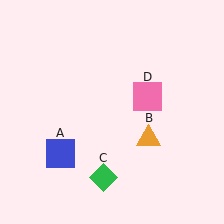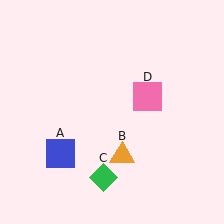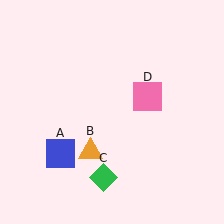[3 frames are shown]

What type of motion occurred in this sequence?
The orange triangle (object B) rotated clockwise around the center of the scene.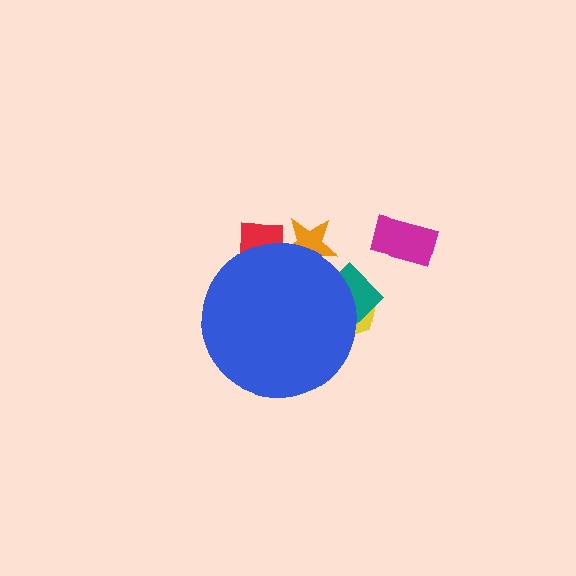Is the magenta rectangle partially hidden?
No, the magenta rectangle is fully visible.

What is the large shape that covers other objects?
A blue circle.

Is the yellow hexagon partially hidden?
Yes, the yellow hexagon is partially hidden behind the blue circle.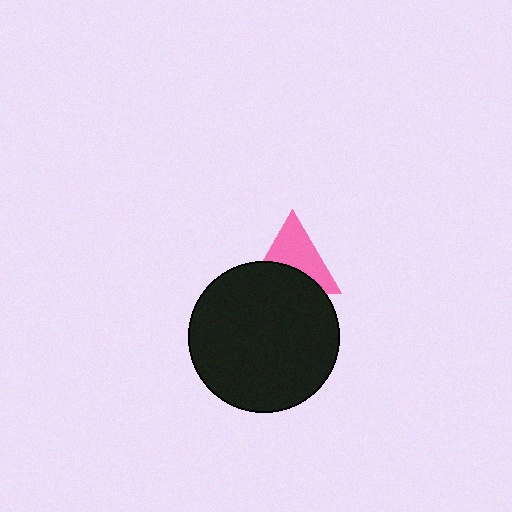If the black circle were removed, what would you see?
You would see the complete pink triangle.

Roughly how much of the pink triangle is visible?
About half of it is visible (roughly 58%).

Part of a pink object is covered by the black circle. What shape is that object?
It is a triangle.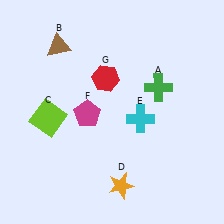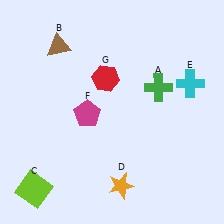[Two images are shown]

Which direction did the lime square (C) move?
The lime square (C) moved down.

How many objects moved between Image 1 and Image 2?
2 objects moved between the two images.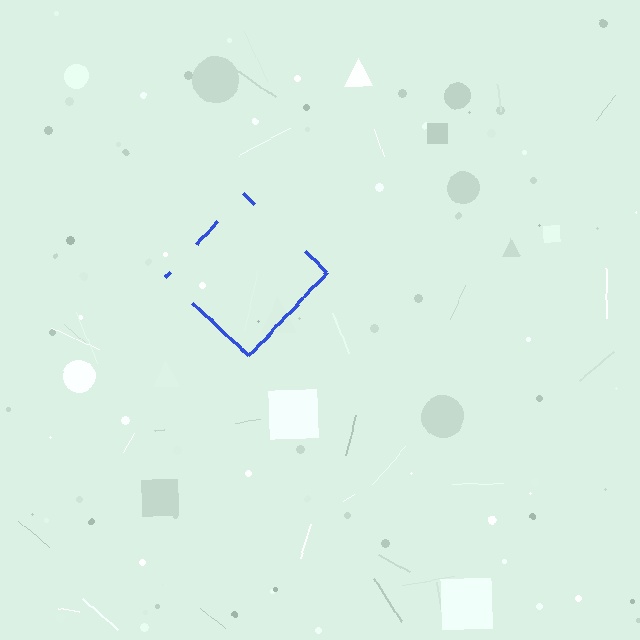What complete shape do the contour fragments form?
The contour fragments form a diamond.